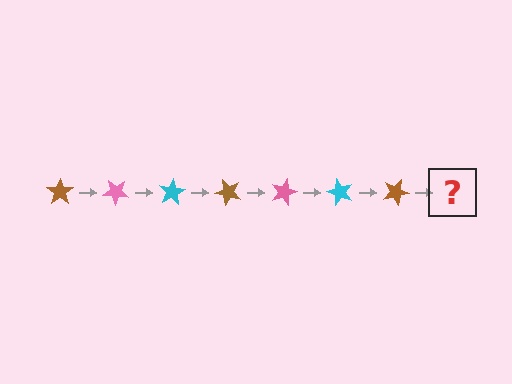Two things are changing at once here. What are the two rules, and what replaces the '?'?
The two rules are that it rotates 40 degrees each step and the color cycles through brown, pink, and cyan. The '?' should be a pink star, rotated 280 degrees from the start.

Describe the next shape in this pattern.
It should be a pink star, rotated 280 degrees from the start.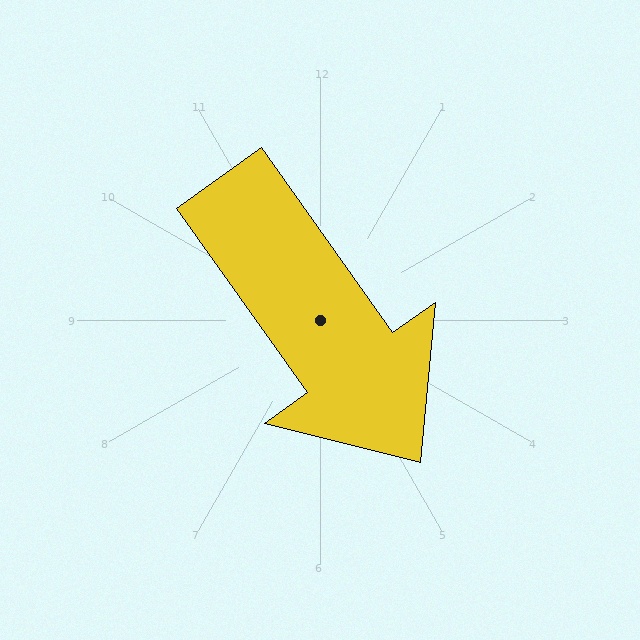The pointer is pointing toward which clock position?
Roughly 5 o'clock.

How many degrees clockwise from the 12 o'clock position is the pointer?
Approximately 145 degrees.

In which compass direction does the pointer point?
Southeast.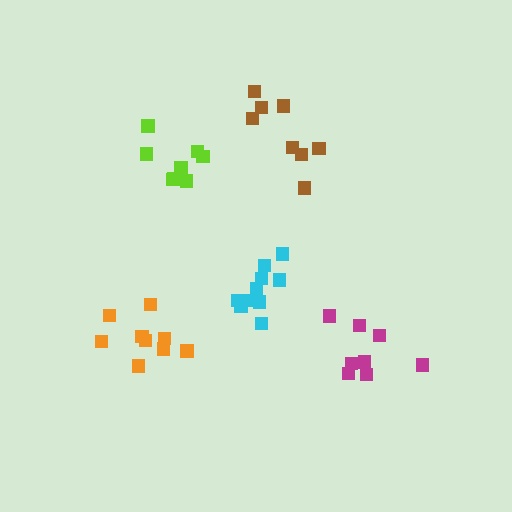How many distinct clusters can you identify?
There are 5 distinct clusters.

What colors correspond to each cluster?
The clusters are colored: magenta, brown, orange, lime, cyan.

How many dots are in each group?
Group 1: 8 dots, Group 2: 8 dots, Group 3: 9 dots, Group 4: 8 dots, Group 5: 10 dots (43 total).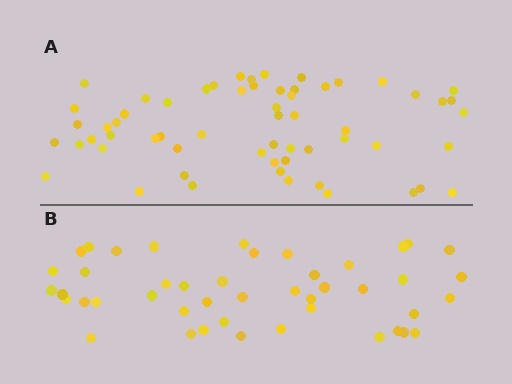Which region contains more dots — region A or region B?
Region A (the top region) has more dots.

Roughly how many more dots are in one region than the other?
Region A has approximately 15 more dots than region B.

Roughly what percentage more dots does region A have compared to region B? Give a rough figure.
About 35% more.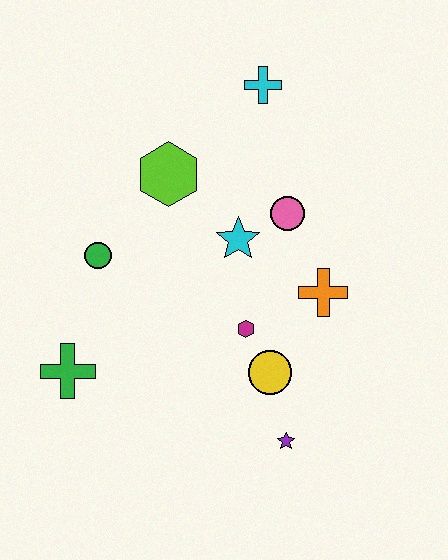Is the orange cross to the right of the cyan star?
Yes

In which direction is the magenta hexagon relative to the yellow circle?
The magenta hexagon is above the yellow circle.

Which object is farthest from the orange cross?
The green cross is farthest from the orange cross.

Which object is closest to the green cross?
The green circle is closest to the green cross.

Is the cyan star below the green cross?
No